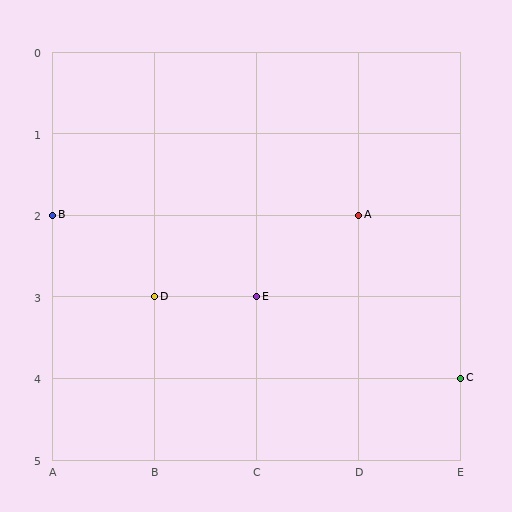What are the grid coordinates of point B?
Point B is at grid coordinates (A, 2).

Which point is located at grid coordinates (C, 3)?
Point E is at (C, 3).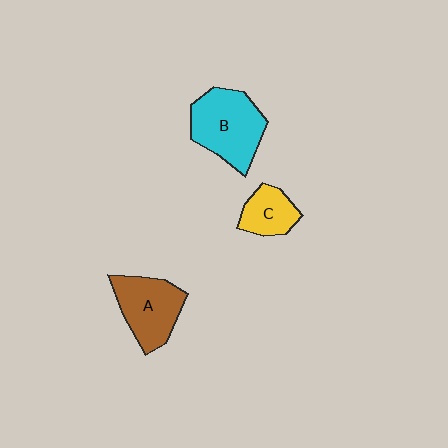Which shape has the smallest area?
Shape C (yellow).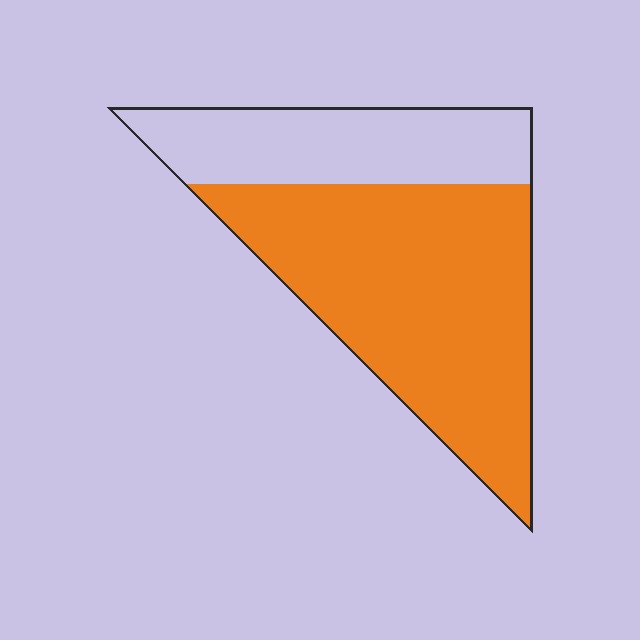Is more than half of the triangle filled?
Yes.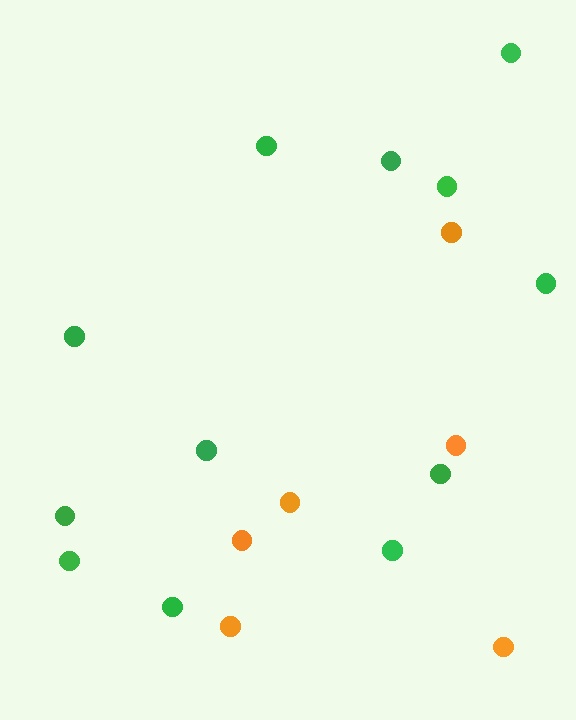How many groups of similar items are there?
There are 2 groups: one group of green circles (12) and one group of orange circles (6).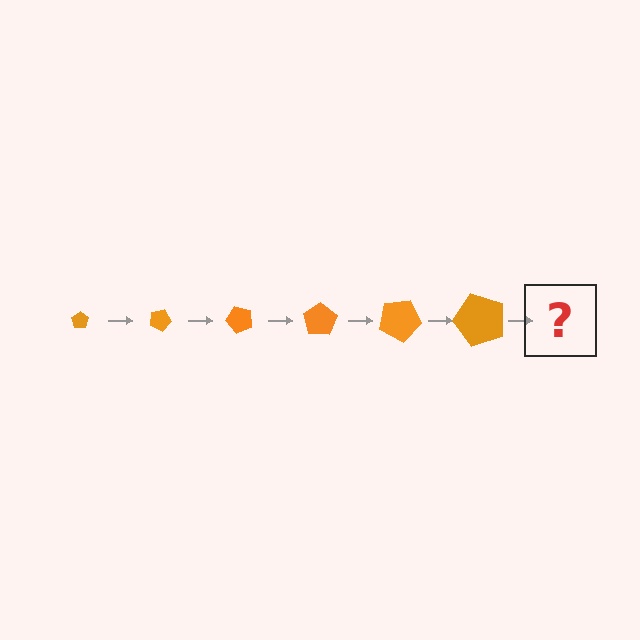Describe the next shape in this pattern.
It should be a pentagon, larger than the previous one and rotated 150 degrees from the start.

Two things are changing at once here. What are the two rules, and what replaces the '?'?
The two rules are that the pentagon grows larger each step and it rotates 25 degrees each step. The '?' should be a pentagon, larger than the previous one and rotated 150 degrees from the start.